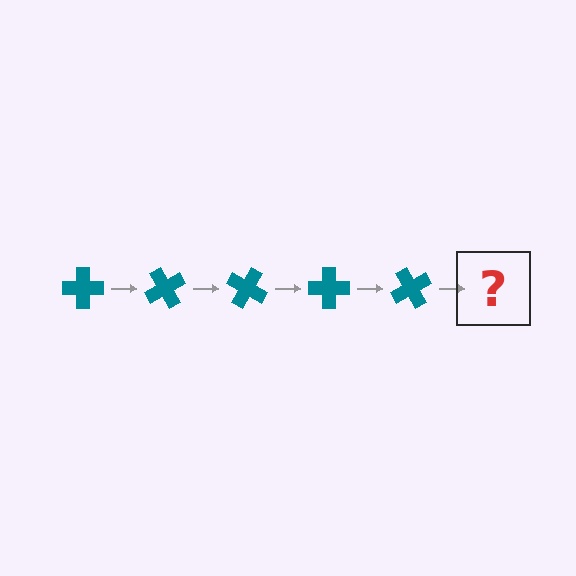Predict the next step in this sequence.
The next step is a teal cross rotated 300 degrees.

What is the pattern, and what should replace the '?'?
The pattern is that the cross rotates 60 degrees each step. The '?' should be a teal cross rotated 300 degrees.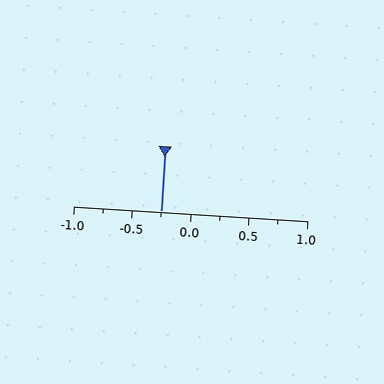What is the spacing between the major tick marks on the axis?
The major ticks are spaced 0.5 apart.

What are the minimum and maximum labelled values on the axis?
The axis runs from -1.0 to 1.0.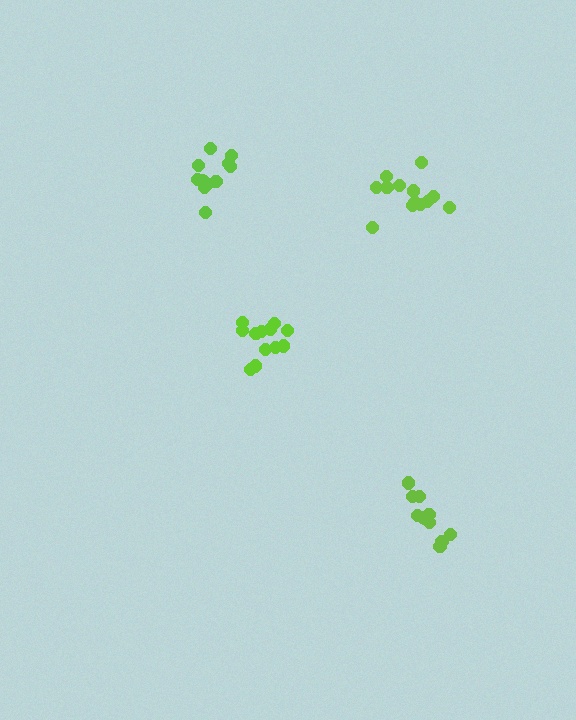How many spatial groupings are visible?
There are 4 spatial groupings.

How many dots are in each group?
Group 1: 13 dots, Group 2: 10 dots, Group 3: 11 dots, Group 4: 12 dots (46 total).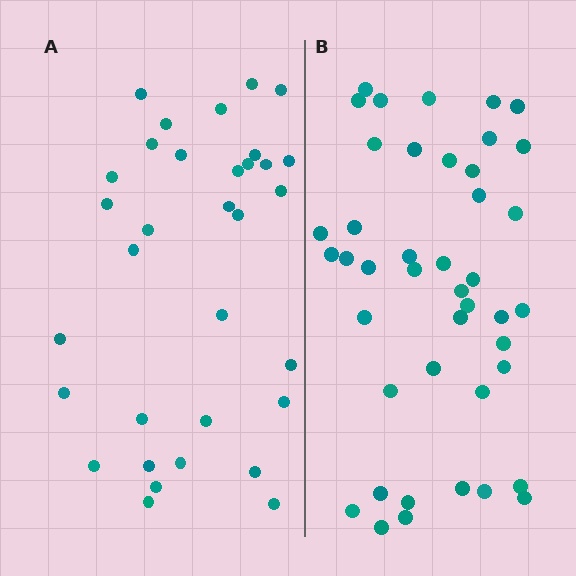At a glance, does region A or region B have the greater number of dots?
Region B (the right region) has more dots.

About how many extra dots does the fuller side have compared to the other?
Region B has roughly 10 or so more dots than region A.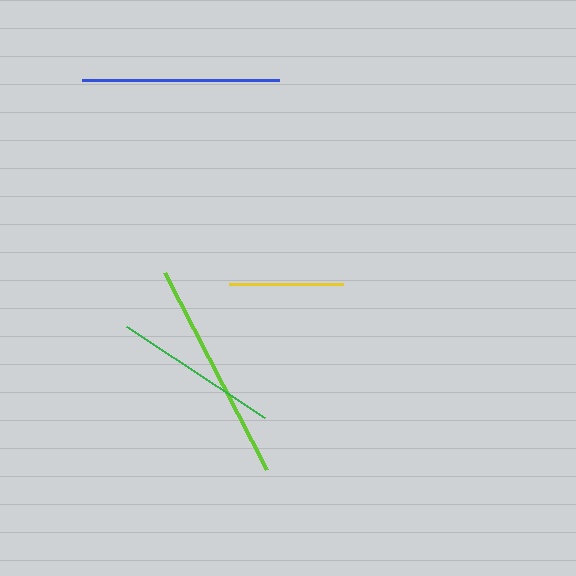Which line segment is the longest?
The lime line is the longest at approximately 222 pixels.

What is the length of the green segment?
The green segment is approximately 165 pixels long.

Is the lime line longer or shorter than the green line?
The lime line is longer than the green line.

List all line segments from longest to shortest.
From longest to shortest: lime, blue, green, yellow.